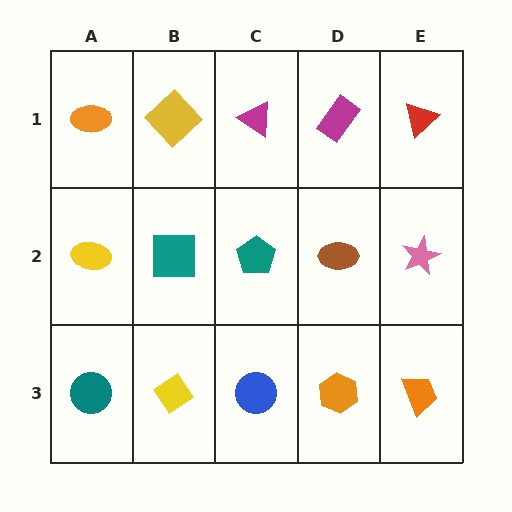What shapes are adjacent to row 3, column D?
A brown ellipse (row 2, column D), a blue circle (row 3, column C), an orange trapezoid (row 3, column E).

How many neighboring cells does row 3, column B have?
3.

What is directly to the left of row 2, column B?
A yellow ellipse.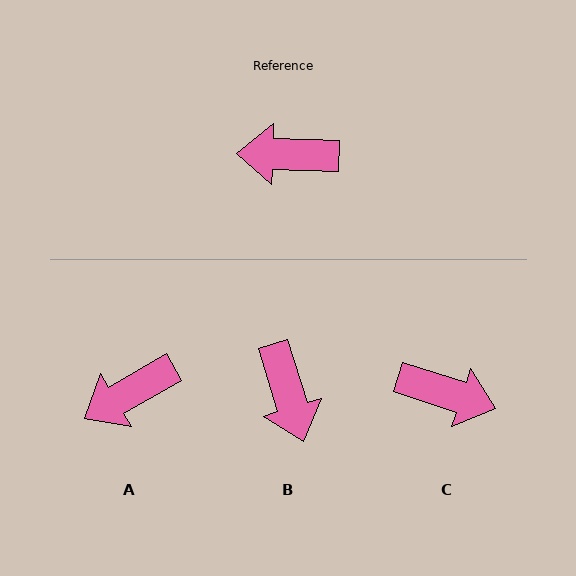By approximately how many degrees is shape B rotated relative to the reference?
Approximately 109 degrees counter-clockwise.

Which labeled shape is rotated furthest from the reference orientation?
C, about 163 degrees away.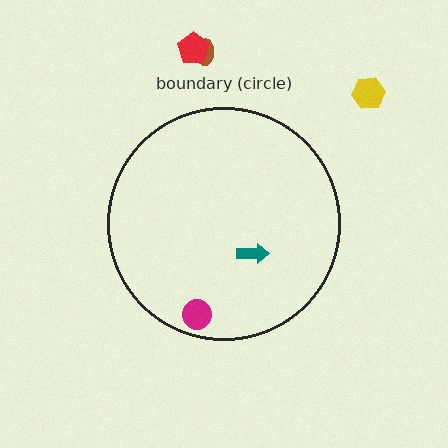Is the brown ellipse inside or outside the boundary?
Outside.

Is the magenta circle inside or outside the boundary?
Inside.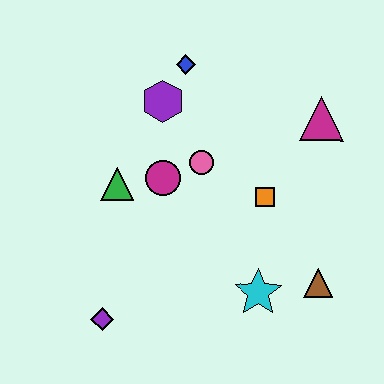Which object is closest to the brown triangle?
The cyan star is closest to the brown triangle.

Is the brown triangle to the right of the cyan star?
Yes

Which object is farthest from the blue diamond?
The purple diamond is farthest from the blue diamond.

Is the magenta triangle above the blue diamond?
No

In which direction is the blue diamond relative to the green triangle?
The blue diamond is above the green triangle.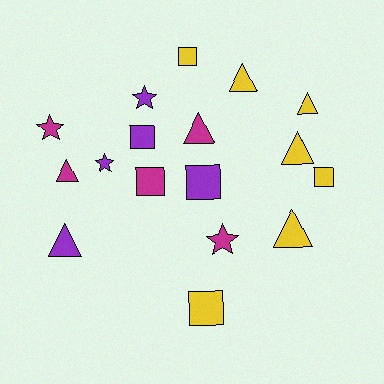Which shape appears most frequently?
Triangle, with 7 objects.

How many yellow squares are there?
There are 3 yellow squares.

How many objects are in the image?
There are 17 objects.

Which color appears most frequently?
Yellow, with 7 objects.